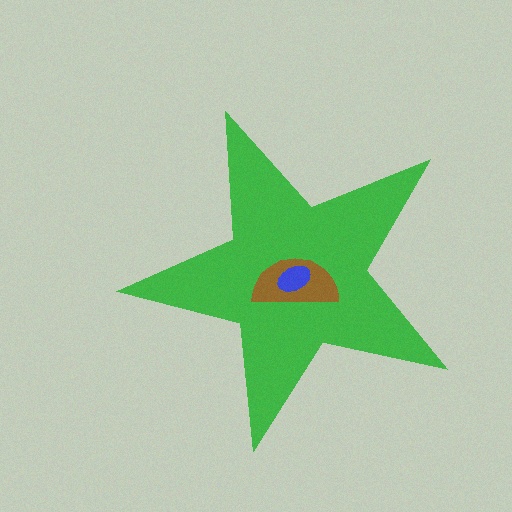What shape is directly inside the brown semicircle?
The blue ellipse.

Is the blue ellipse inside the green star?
Yes.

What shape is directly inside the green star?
The brown semicircle.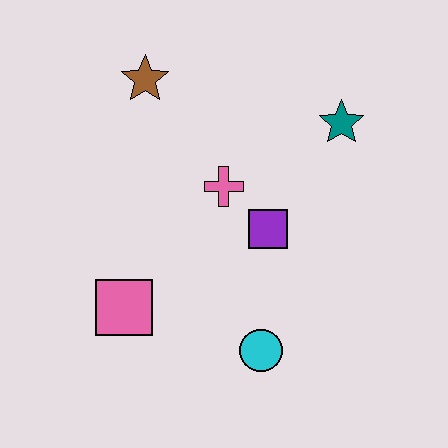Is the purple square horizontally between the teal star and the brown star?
Yes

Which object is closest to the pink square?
The cyan circle is closest to the pink square.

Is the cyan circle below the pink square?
Yes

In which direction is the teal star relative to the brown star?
The teal star is to the right of the brown star.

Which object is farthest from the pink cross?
The cyan circle is farthest from the pink cross.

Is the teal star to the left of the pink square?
No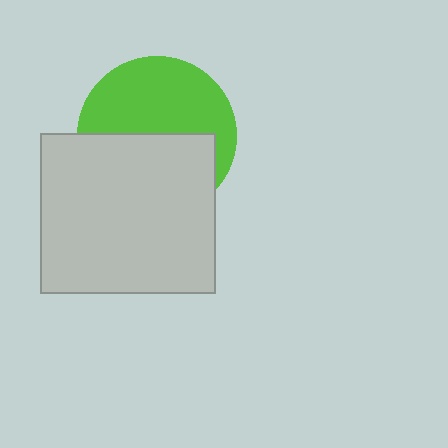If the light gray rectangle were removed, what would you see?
You would see the complete lime circle.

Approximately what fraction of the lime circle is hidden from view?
Roughly 48% of the lime circle is hidden behind the light gray rectangle.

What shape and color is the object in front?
The object in front is a light gray rectangle.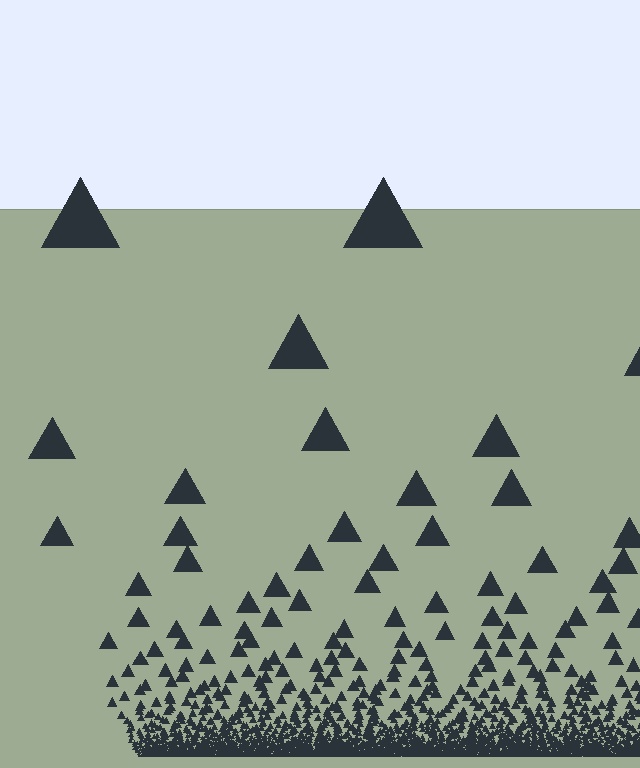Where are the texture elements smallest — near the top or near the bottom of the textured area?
Near the bottom.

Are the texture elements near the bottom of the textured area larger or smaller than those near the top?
Smaller. The gradient is inverted — elements near the bottom are smaller and denser.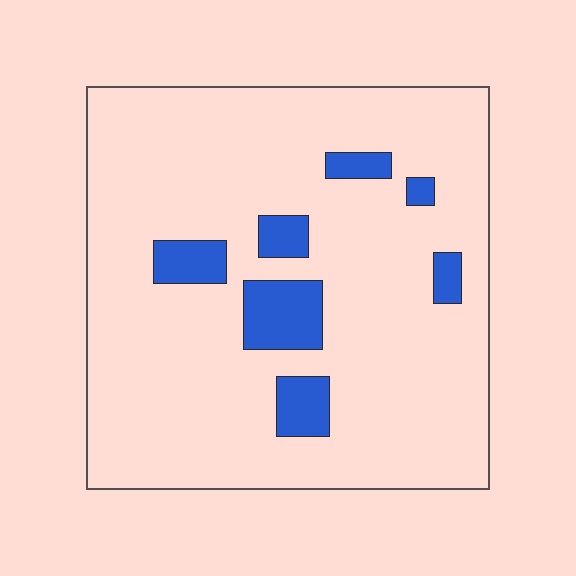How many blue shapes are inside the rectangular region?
7.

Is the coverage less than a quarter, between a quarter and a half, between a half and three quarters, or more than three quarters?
Less than a quarter.